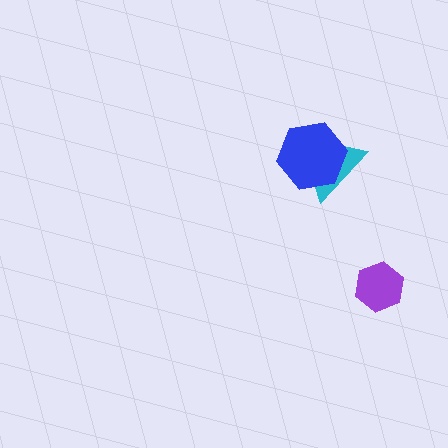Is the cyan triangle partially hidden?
Yes, it is partially covered by another shape.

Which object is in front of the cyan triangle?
The blue hexagon is in front of the cyan triangle.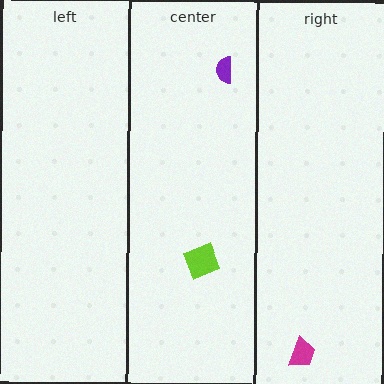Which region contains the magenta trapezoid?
The right region.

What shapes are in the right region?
The magenta trapezoid.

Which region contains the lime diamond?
The center region.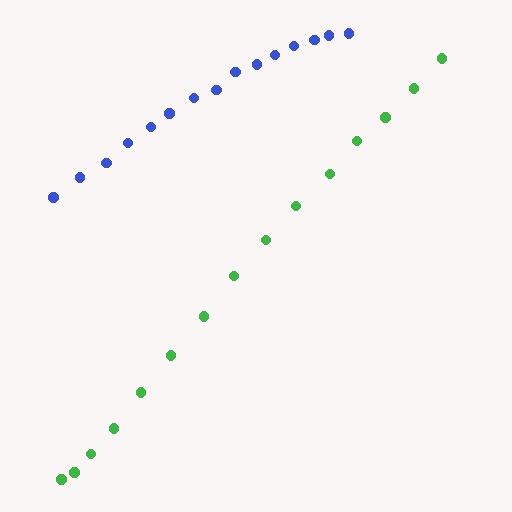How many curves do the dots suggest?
There are 2 distinct paths.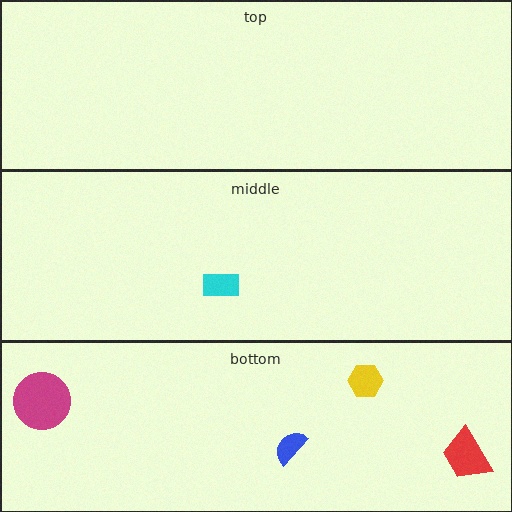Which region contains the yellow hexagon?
The bottom region.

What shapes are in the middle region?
The cyan rectangle.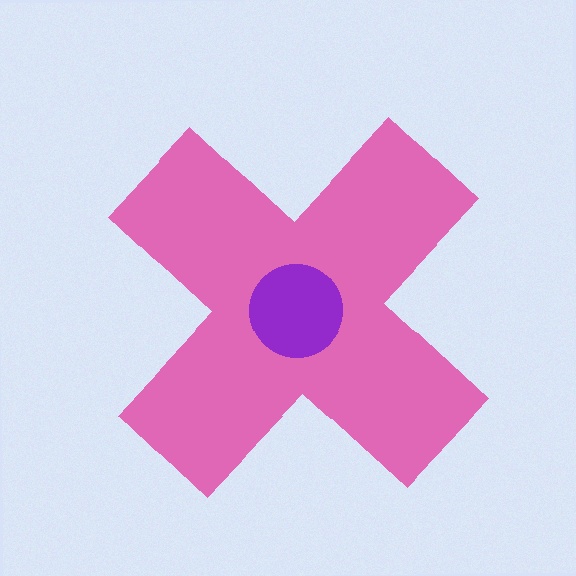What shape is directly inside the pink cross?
The purple circle.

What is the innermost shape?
The purple circle.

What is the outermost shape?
The pink cross.